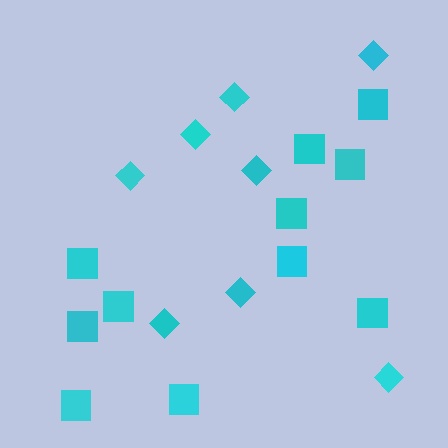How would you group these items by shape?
There are 2 groups: one group of diamonds (8) and one group of squares (11).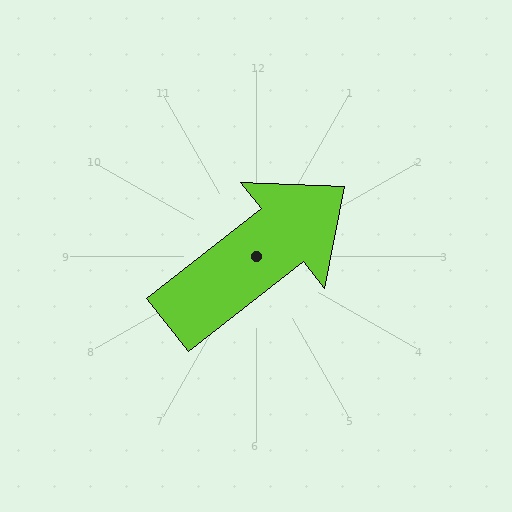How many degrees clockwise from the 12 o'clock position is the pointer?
Approximately 52 degrees.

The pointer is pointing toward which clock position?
Roughly 2 o'clock.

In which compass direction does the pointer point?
Northeast.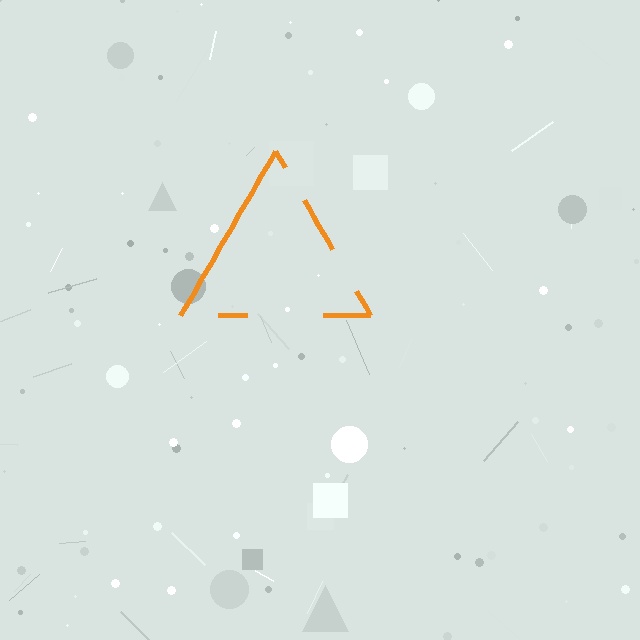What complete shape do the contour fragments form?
The contour fragments form a triangle.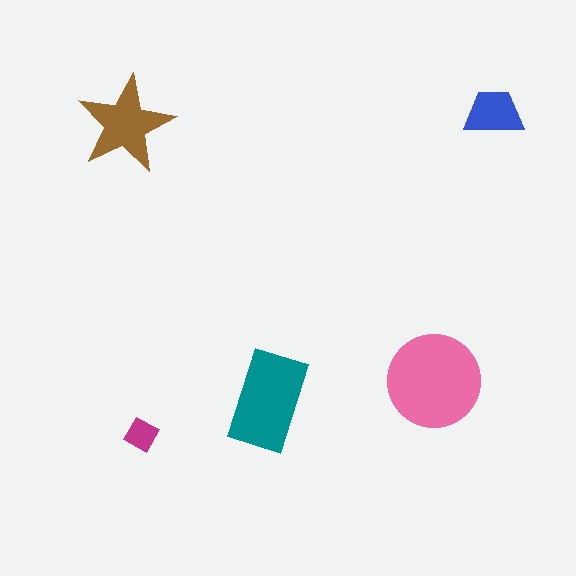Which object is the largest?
The pink circle.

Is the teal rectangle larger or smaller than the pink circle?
Smaller.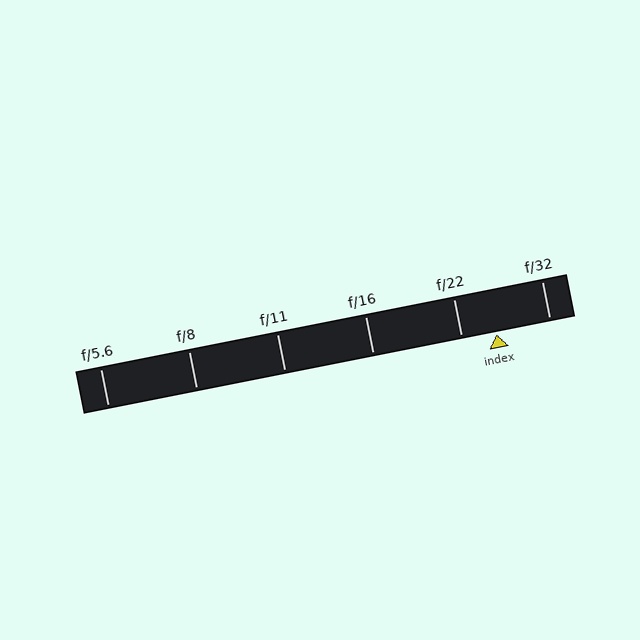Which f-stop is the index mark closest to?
The index mark is closest to f/22.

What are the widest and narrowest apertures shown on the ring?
The widest aperture shown is f/5.6 and the narrowest is f/32.